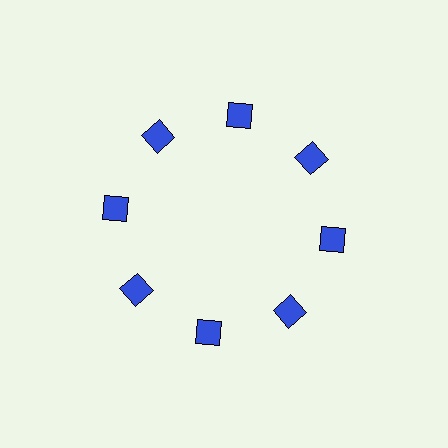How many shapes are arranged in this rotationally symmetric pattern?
There are 8 shapes, arranged in 8 groups of 1.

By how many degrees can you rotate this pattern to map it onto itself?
The pattern maps onto itself every 45 degrees of rotation.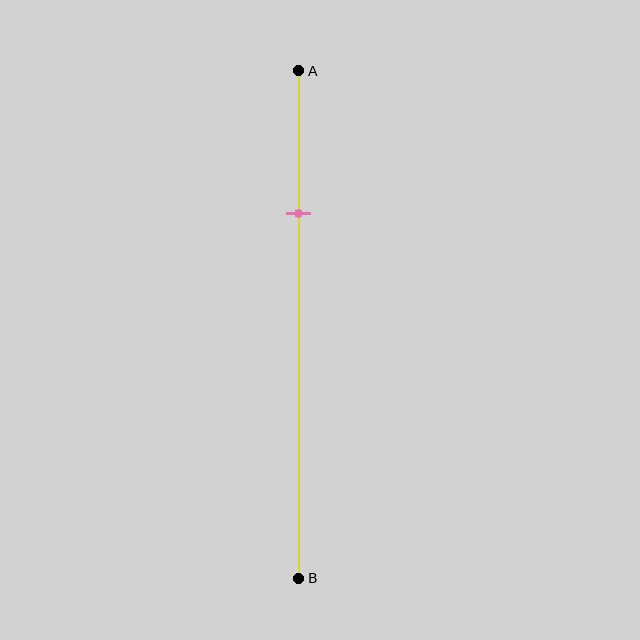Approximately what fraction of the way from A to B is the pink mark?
The pink mark is approximately 30% of the way from A to B.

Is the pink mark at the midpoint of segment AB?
No, the mark is at about 30% from A, not at the 50% midpoint.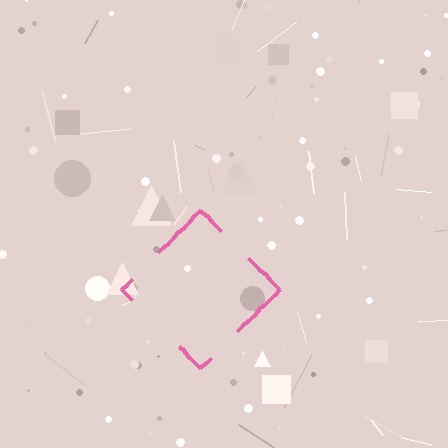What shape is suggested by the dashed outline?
The dashed outline suggests a diamond.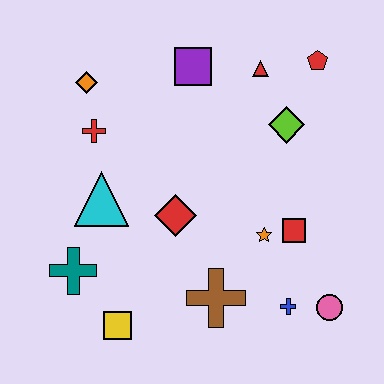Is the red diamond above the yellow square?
Yes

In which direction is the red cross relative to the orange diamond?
The red cross is below the orange diamond.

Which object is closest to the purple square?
The red triangle is closest to the purple square.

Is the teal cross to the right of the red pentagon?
No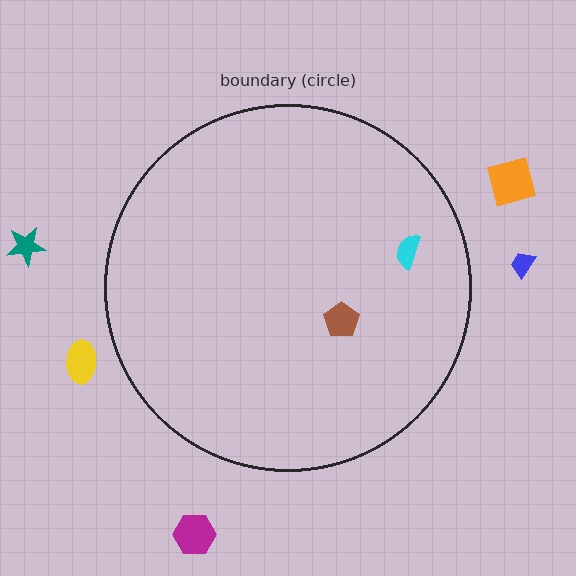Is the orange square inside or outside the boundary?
Outside.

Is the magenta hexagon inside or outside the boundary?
Outside.